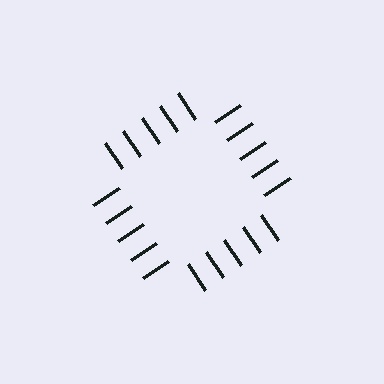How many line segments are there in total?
20 — 5 along each of the 4 edges.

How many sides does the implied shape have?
4 sides — the line-ends trace a square.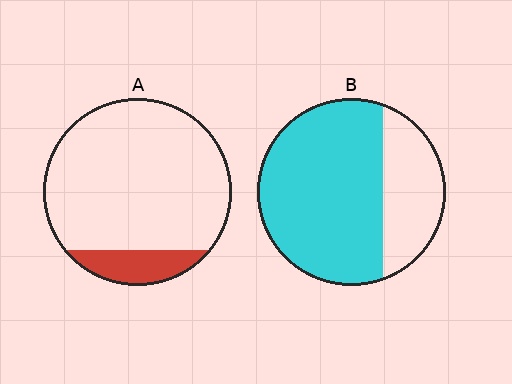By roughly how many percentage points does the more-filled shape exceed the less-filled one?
By roughly 55 percentage points (B over A).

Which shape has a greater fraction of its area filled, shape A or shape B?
Shape B.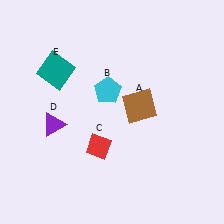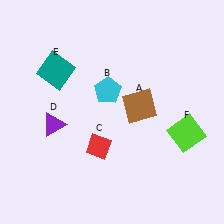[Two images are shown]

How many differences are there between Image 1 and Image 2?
There is 1 difference between the two images.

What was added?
A lime square (F) was added in Image 2.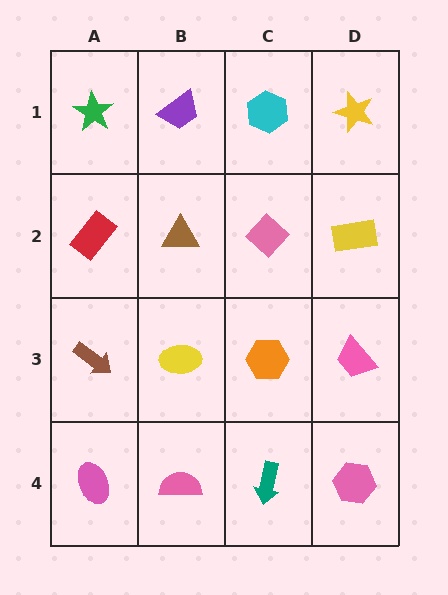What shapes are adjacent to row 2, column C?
A cyan hexagon (row 1, column C), an orange hexagon (row 3, column C), a brown triangle (row 2, column B), a yellow rectangle (row 2, column D).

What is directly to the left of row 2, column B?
A red rectangle.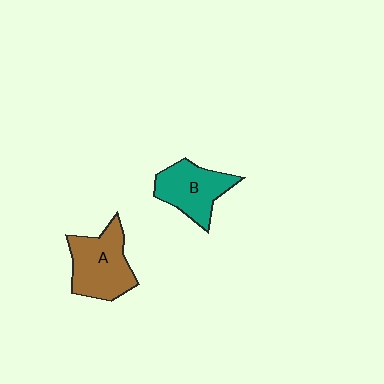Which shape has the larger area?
Shape A (brown).